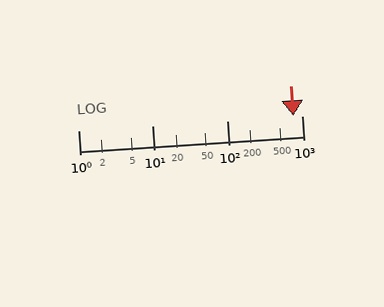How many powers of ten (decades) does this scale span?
The scale spans 3 decades, from 1 to 1000.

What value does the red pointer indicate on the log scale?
The pointer indicates approximately 770.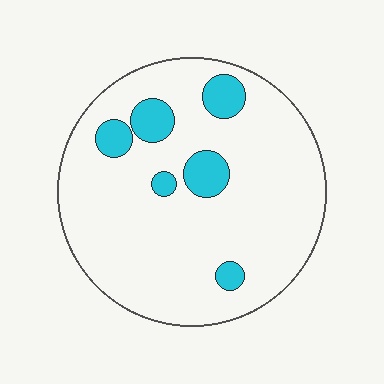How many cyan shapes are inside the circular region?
6.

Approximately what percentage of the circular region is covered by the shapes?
Approximately 15%.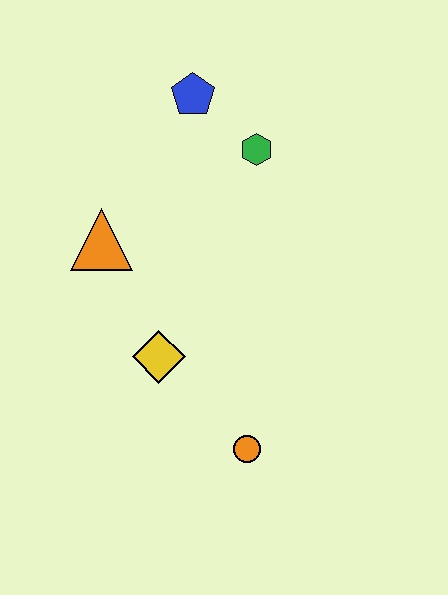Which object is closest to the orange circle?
The yellow diamond is closest to the orange circle.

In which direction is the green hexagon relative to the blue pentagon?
The green hexagon is to the right of the blue pentagon.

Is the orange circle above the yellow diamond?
No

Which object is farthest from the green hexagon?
The orange circle is farthest from the green hexagon.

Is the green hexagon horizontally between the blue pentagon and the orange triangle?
No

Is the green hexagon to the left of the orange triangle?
No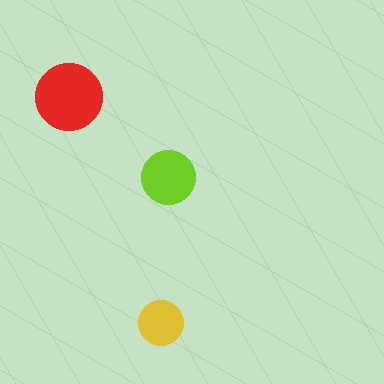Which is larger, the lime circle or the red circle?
The red one.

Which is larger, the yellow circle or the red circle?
The red one.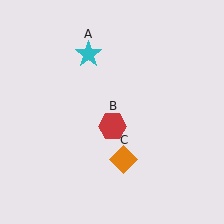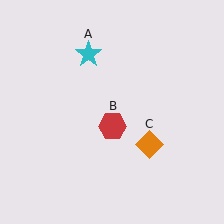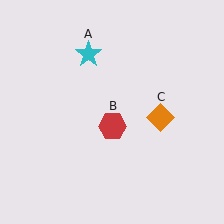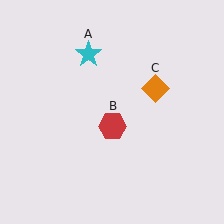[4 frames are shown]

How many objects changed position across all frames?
1 object changed position: orange diamond (object C).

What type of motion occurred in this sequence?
The orange diamond (object C) rotated counterclockwise around the center of the scene.